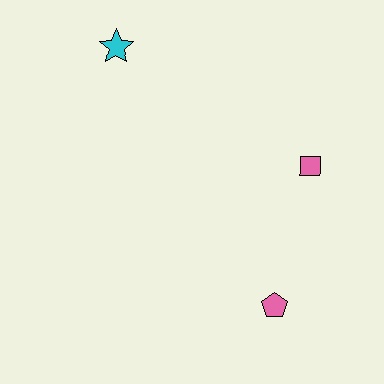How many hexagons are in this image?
There are no hexagons.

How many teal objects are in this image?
There are no teal objects.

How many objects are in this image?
There are 3 objects.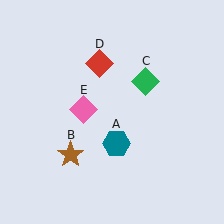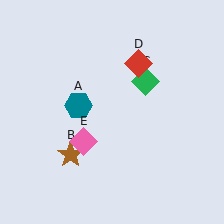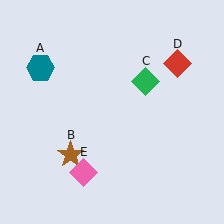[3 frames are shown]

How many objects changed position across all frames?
3 objects changed position: teal hexagon (object A), red diamond (object D), pink diamond (object E).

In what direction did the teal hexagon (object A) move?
The teal hexagon (object A) moved up and to the left.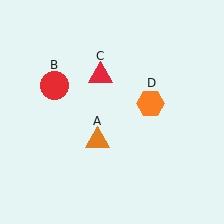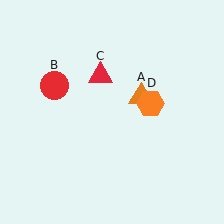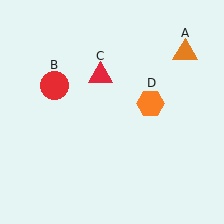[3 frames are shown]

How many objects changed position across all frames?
1 object changed position: orange triangle (object A).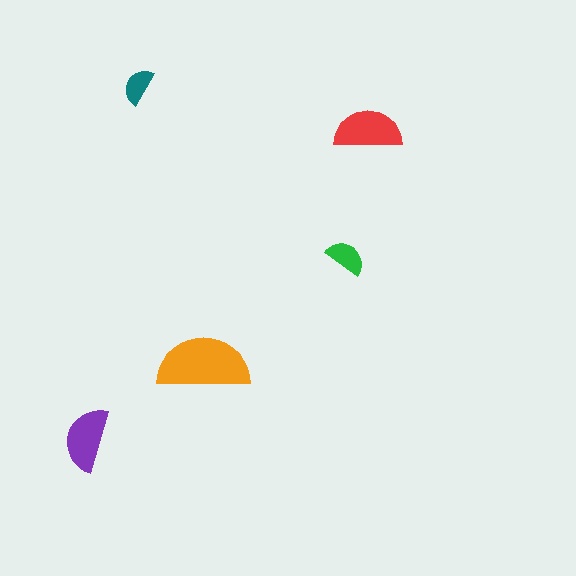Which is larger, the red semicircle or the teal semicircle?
The red one.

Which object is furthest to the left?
The purple semicircle is leftmost.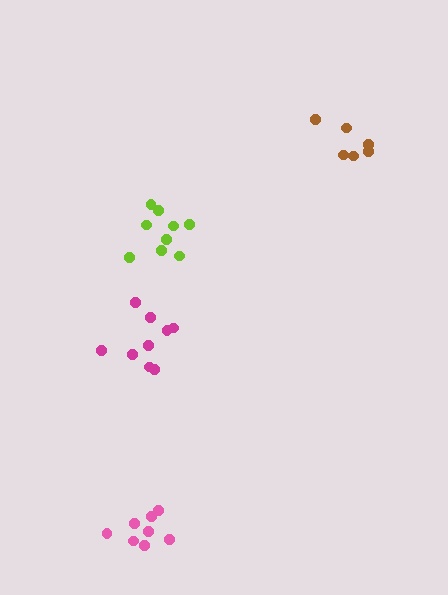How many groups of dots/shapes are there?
There are 4 groups.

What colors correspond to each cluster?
The clusters are colored: lime, pink, magenta, brown.